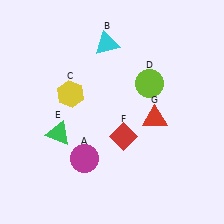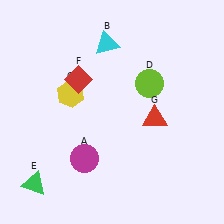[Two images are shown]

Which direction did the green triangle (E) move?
The green triangle (E) moved down.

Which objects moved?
The objects that moved are: the green triangle (E), the red diamond (F).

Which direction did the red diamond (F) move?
The red diamond (F) moved up.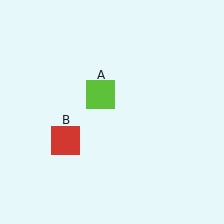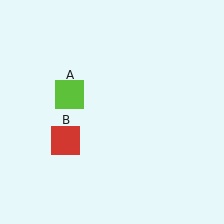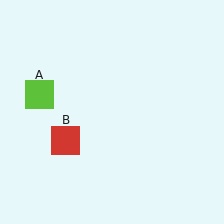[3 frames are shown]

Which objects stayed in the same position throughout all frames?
Red square (object B) remained stationary.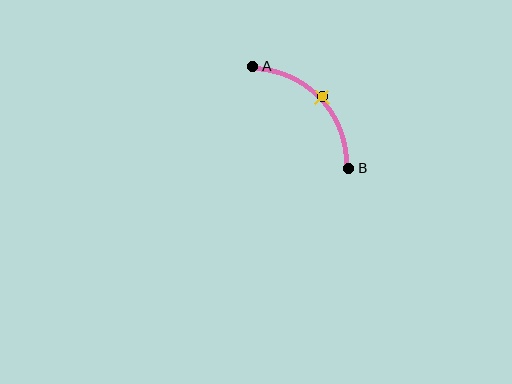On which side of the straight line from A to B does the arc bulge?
The arc bulges above and to the right of the straight line connecting A and B.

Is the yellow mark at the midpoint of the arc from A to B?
Yes. The yellow mark lies on the arc at equal arc-length from both A and B — it is the arc midpoint.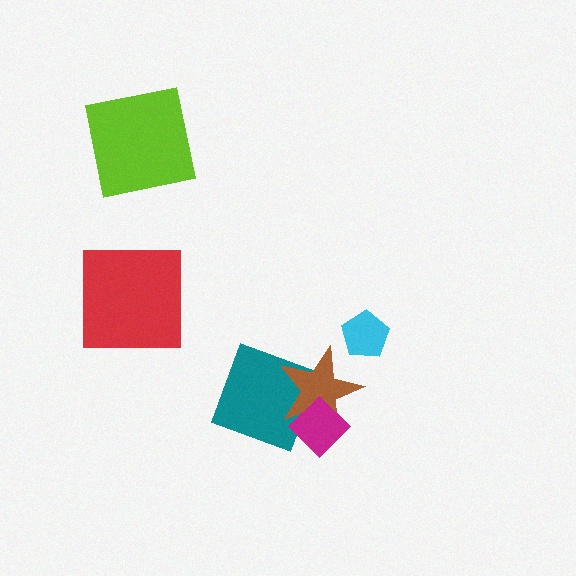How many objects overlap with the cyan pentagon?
0 objects overlap with the cyan pentagon.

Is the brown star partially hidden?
Yes, it is partially covered by another shape.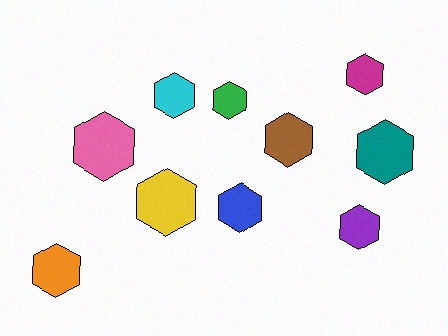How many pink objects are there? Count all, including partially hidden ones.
There is 1 pink object.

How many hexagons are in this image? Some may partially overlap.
There are 10 hexagons.